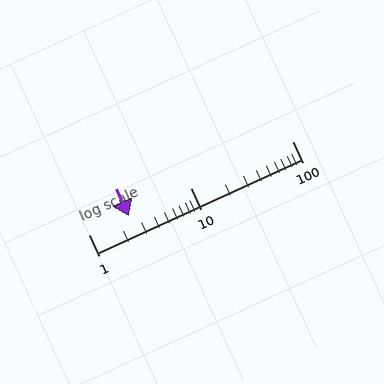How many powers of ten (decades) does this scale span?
The scale spans 2 decades, from 1 to 100.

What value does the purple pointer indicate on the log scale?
The pointer indicates approximately 2.5.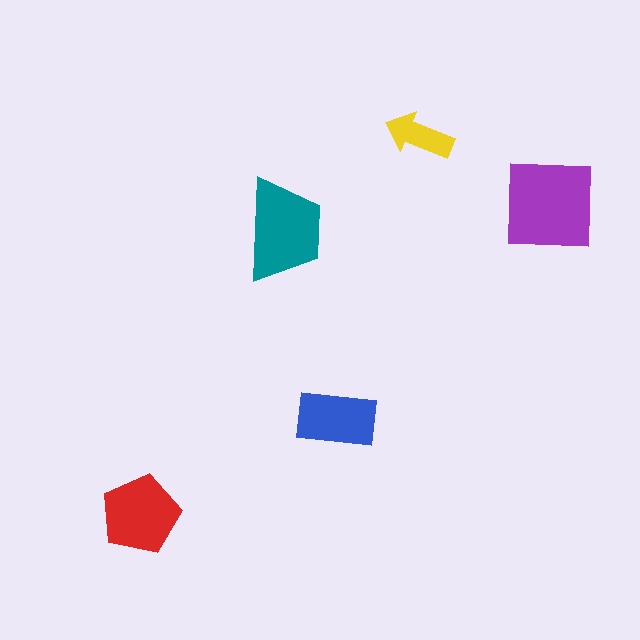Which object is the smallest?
The yellow arrow.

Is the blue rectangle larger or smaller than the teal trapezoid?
Smaller.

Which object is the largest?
The purple square.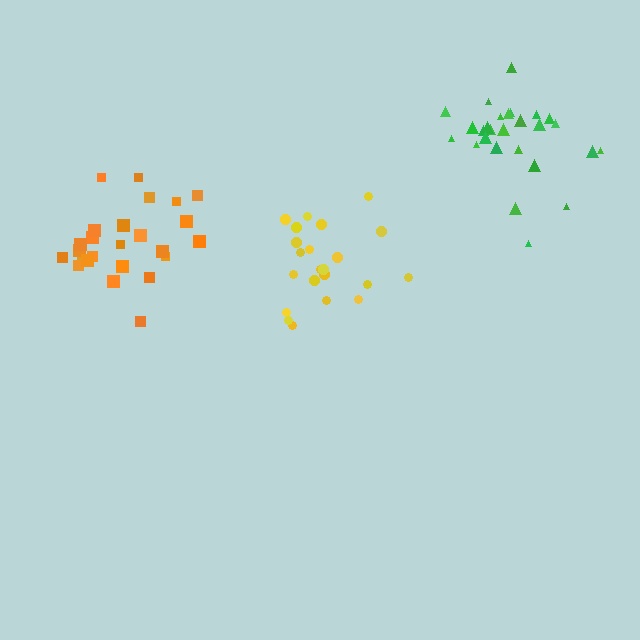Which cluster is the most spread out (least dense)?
Yellow.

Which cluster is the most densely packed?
Orange.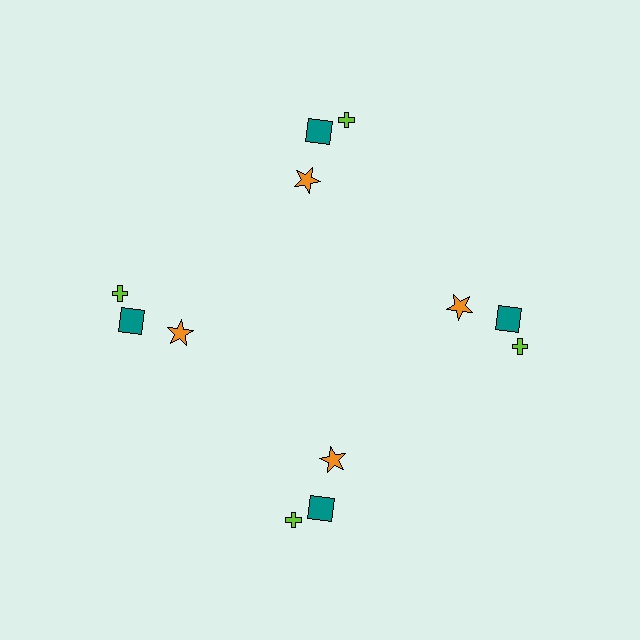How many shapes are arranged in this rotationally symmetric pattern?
There are 12 shapes, arranged in 4 groups of 3.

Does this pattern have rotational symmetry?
Yes, this pattern has 4-fold rotational symmetry. It looks the same after rotating 90 degrees around the center.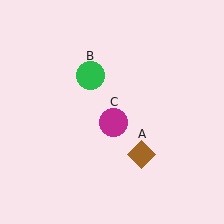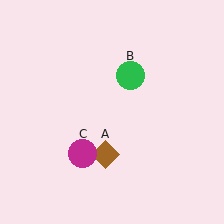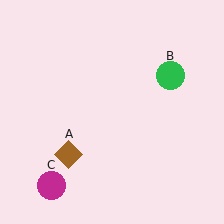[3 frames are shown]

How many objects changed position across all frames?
3 objects changed position: brown diamond (object A), green circle (object B), magenta circle (object C).